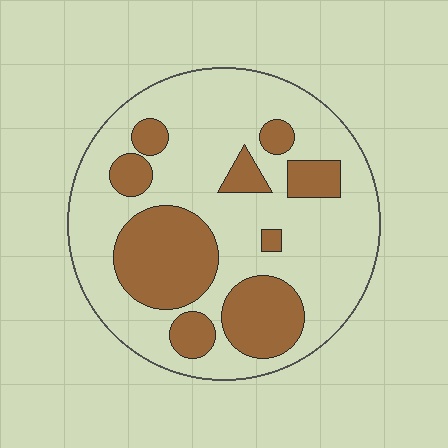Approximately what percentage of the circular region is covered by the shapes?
Approximately 30%.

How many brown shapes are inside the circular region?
9.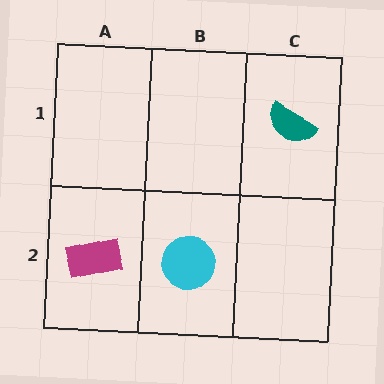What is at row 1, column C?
A teal semicircle.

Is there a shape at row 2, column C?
No, that cell is empty.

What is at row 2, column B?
A cyan circle.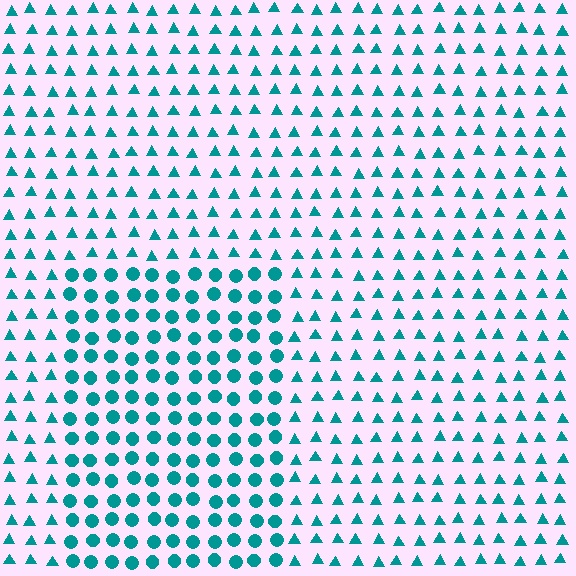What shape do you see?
I see a rectangle.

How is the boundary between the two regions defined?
The boundary is defined by a change in element shape: circles inside vs. triangles outside. All elements share the same color and spacing.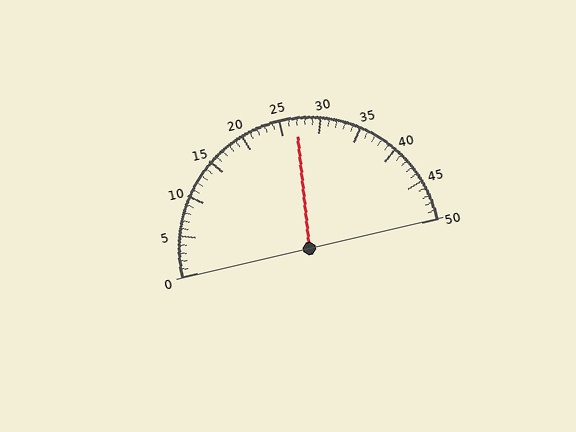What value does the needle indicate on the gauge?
The needle indicates approximately 27.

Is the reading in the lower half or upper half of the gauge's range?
The reading is in the upper half of the range (0 to 50).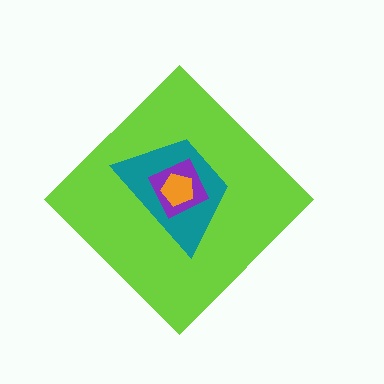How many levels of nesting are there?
4.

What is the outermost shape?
The lime diamond.